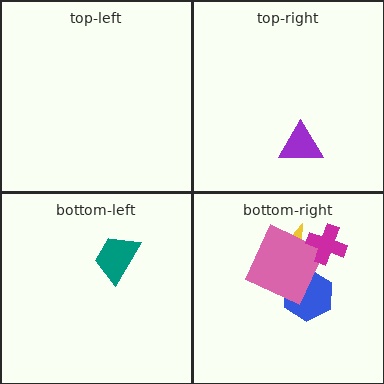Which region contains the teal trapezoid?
The bottom-left region.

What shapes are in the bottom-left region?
The teal trapezoid.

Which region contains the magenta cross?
The bottom-right region.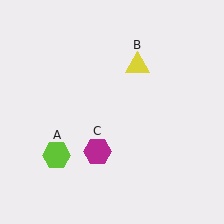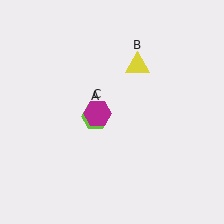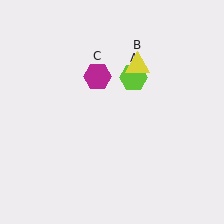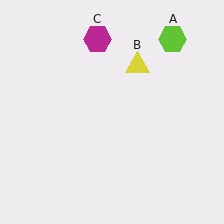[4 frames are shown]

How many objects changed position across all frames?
2 objects changed position: lime hexagon (object A), magenta hexagon (object C).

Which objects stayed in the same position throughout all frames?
Yellow triangle (object B) remained stationary.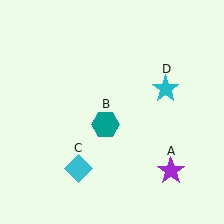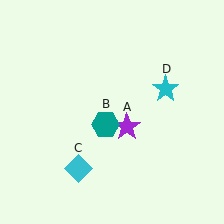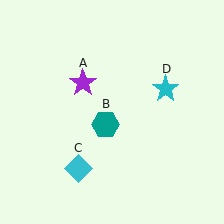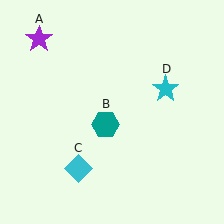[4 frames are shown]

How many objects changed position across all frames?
1 object changed position: purple star (object A).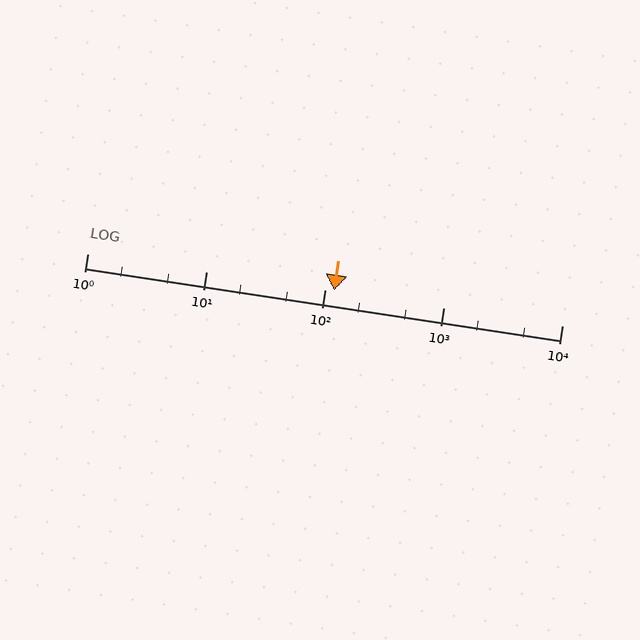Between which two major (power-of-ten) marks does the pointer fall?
The pointer is between 100 and 1000.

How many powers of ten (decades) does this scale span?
The scale spans 4 decades, from 1 to 10000.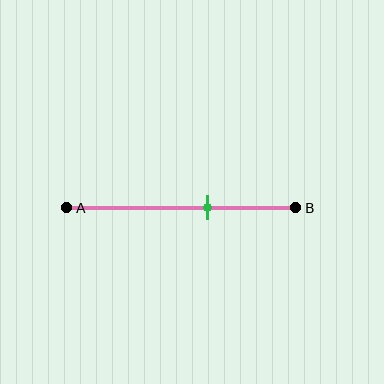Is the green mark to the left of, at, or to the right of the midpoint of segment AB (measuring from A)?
The green mark is to the right of the midpoint of segment AB.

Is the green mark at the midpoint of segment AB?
No, the mark is at about 60% from A, not at the 50% midpoint.